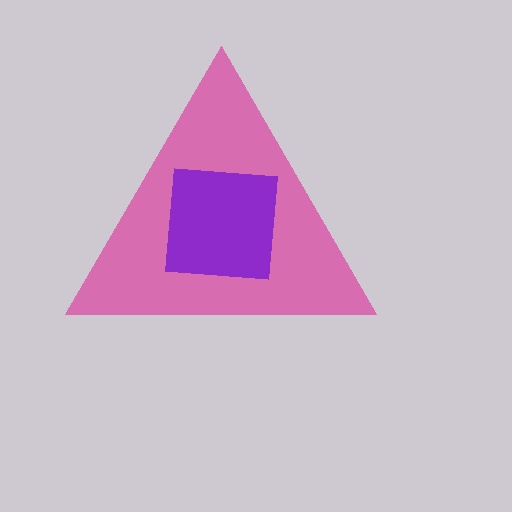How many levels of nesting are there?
2.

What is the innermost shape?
The purple square.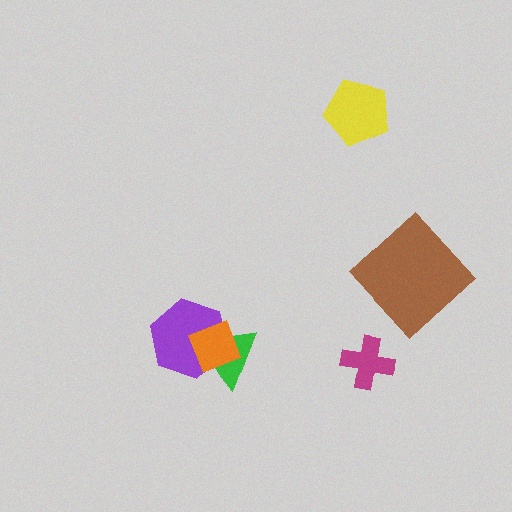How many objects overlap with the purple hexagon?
2 objects overlap with the purple hexagon.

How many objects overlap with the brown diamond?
0 objects overlap with the brown diamond.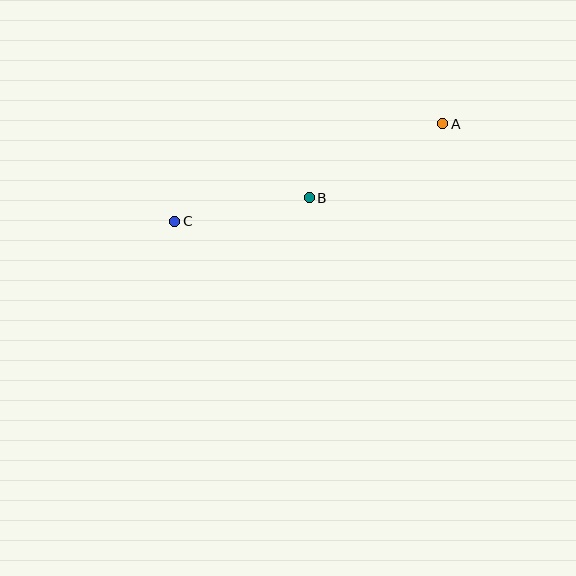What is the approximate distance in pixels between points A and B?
The distance between A and B is approximately 153 pixels.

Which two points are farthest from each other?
Points A and C are farthest from each other.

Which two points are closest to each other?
Points B and C are closest to each other.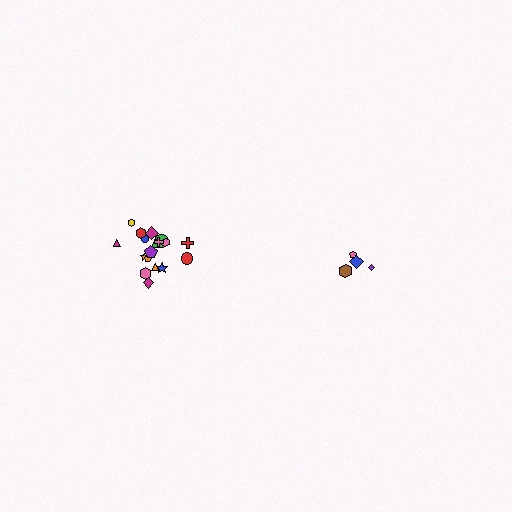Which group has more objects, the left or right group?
The left group.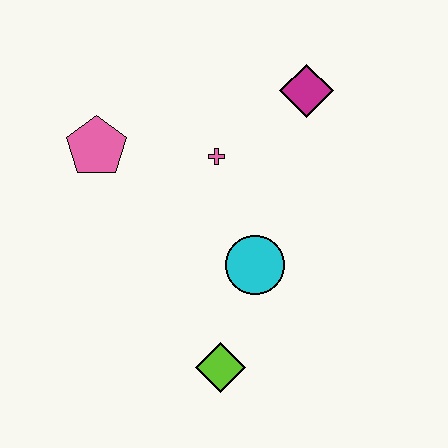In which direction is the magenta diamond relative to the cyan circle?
The magenta diamond is above the cyan circle.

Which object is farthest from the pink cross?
The lime diamond is farthest from the pink cross.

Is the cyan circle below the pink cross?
Yes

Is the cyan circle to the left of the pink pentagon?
No